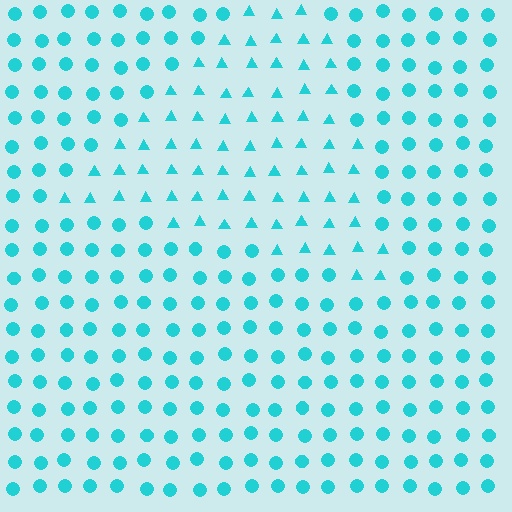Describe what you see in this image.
The image is filled with small cyan elements arranged in a uniform grid. A triangle-shaped region contains triangles, while the surrounding area contains circles. The boundary is defined purely by the change in element shape.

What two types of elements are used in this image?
The image uses triangles inside the triangle region and circles outside it.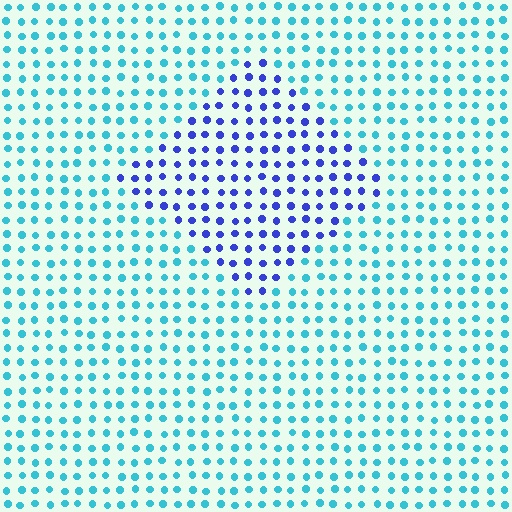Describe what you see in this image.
The image is filled with small cyan elements in a uniform arrangement. A diamond-shaped region is visible where the elements are tinted to a slightly different hue, forming a subtle color boundary.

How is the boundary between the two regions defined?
The boundary is defined purely by a slight shift in hue (about 50 degrees). Spacing, size, and orientation are identical on both sides.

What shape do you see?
I see a diamond.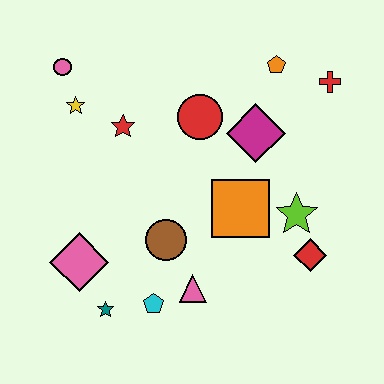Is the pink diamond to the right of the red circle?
No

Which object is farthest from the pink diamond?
The red cross is farthest from the pink diamond.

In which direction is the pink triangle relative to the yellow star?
The pink triangle is below the yellow star.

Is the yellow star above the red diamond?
Yes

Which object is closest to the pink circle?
The yellow star is closest to the pink circle.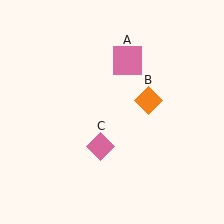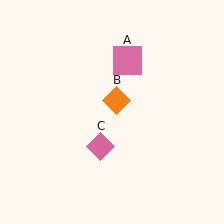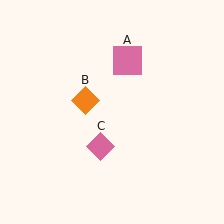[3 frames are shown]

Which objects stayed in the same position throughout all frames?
Pink square (object A) and pink diamond (object C) remained stationary.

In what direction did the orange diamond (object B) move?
The orange diamond (object B) moved left.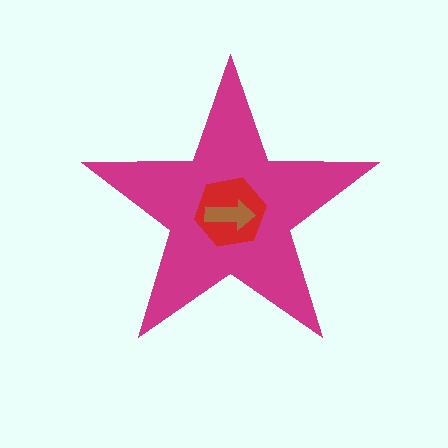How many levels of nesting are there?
3.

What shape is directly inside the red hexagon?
The brown arrow.